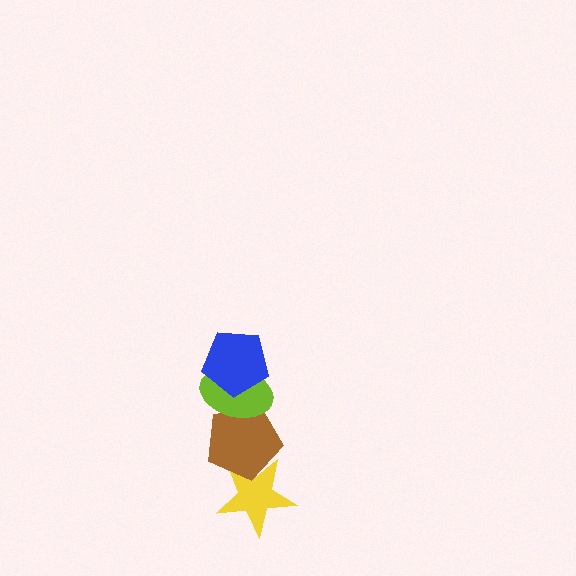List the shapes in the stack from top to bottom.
From top to bottom: the blue pentagon, the lime ellipse, the brown pentagon, the yellow star.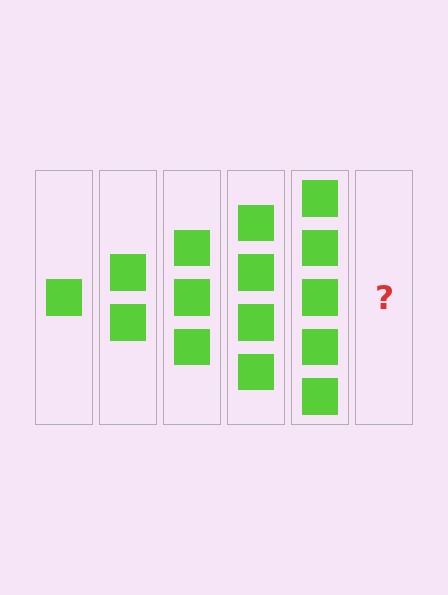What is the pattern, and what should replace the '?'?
The pattern is that each step adds one more square. The '?' should be 6 squares.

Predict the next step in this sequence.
The next step is 6 squares.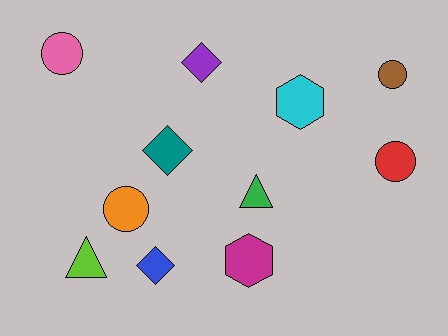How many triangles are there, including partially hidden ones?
There are 2 triangles.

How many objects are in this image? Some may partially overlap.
There are 11 objects.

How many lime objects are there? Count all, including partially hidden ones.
There is 1 lime object.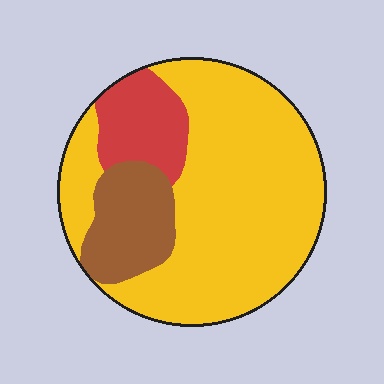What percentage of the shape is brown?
Brown takes up about one sixth (1/6) of the shape.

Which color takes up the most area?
Yellow, at roughly 70%.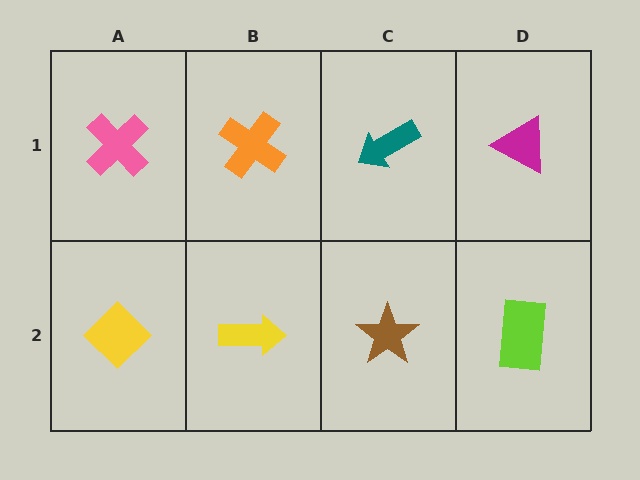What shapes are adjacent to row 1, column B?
A yellow arrow (row 2, column B), a pink cross (row 1, column A), a teal arrow (row 1, column C).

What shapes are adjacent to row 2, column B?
An orange cross (row 1, column B), a yellow diamond (row 2, column A), a brown star (row 2, column C).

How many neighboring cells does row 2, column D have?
2.